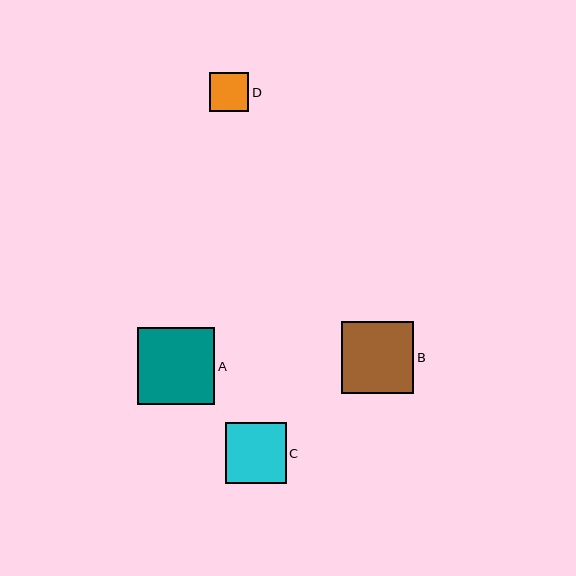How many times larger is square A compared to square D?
Square A is approximately 2.0 times the size of square D.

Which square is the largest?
Square A is the largest with a size of approximately 77 pixels.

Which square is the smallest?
Square D is the smallest with a size of approximately 39 pixels.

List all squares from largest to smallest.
From largest to smallest: A, B, C, D.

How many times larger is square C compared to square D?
Square C is approximately 1.6 times the size of square D.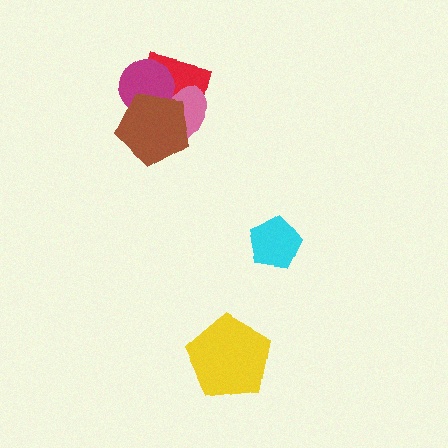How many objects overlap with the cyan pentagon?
0 objects overlap with the cyan pentagon.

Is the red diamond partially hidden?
Yes, it is partially covered by another shape.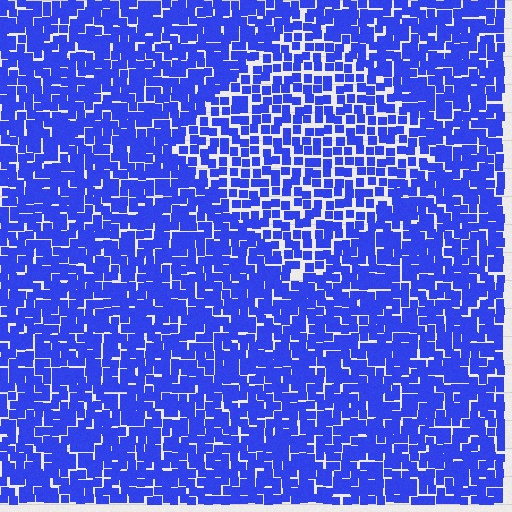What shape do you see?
I see a diamond.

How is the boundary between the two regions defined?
The boundary is defined by a change in element density (approximately 1.5x ratio). All elements are the same color, size, and shape.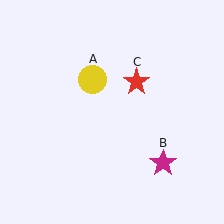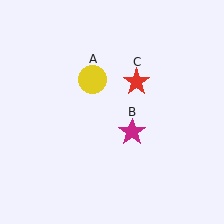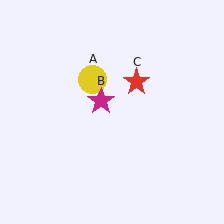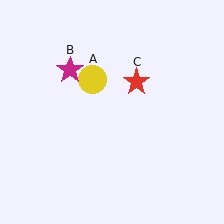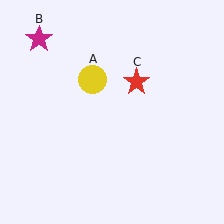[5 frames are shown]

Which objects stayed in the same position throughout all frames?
Yellow circle (object A) and red star (object C) remained stationary.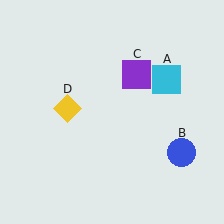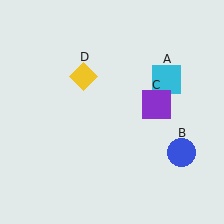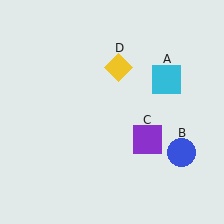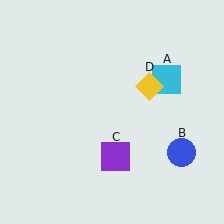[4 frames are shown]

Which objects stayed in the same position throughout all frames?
Cyan square (object A) and blue circle (object B) remained stationary.